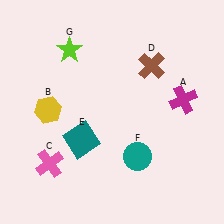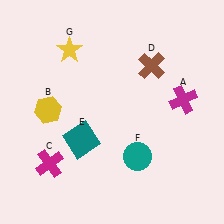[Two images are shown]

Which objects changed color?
C changed from pink to magenta. G changed from lime to yellow.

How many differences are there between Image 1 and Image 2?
There are 2 differences between the two images.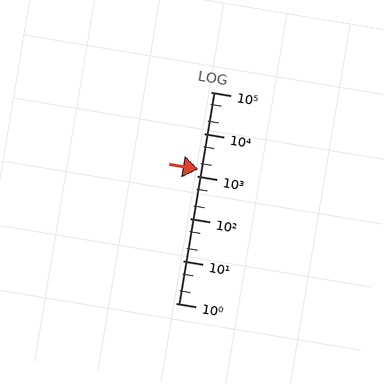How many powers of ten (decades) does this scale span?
The scale spans 5 decades, from 1 to 100000.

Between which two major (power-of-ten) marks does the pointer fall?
The pointer is between 1000 and 10000.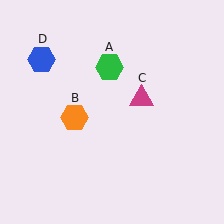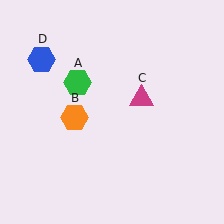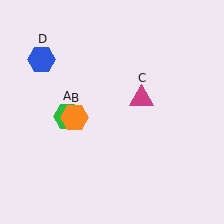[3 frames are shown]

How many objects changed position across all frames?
1 object changed position: green hexagon (object A).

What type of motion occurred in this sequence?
The green hexagon (object A) rotated counterclockwise around the center of the scene.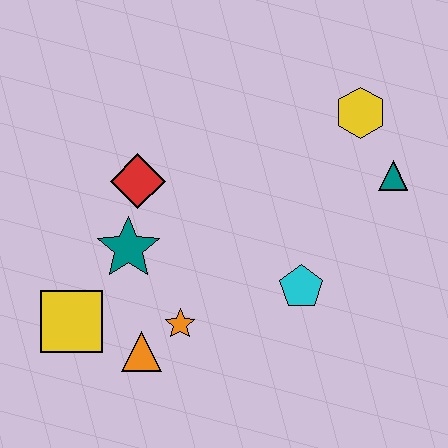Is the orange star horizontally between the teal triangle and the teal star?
Yes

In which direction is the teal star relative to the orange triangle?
The teal star is above the orange triangle.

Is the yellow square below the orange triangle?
No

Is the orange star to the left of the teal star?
No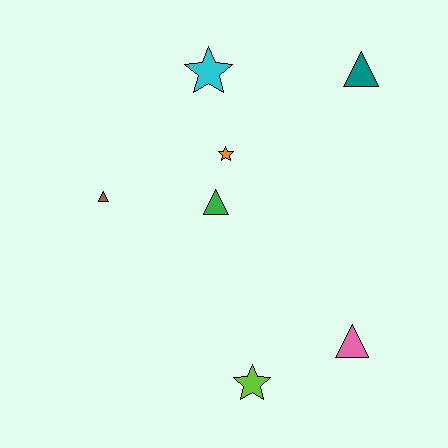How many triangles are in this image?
There are 4 triangles.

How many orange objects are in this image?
There is 1 orange object.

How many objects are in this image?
There are 7 objects.